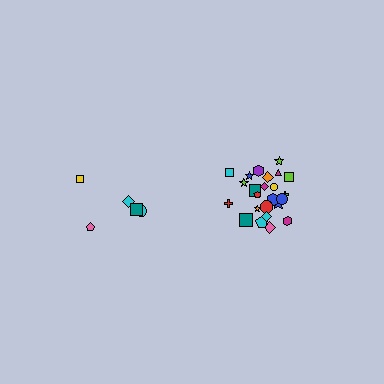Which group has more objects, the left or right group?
The right group.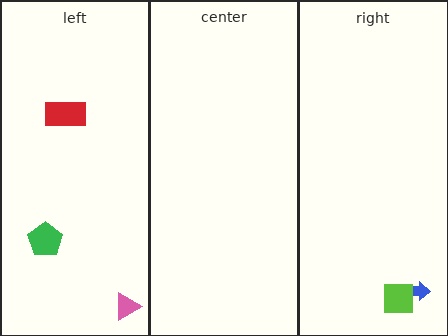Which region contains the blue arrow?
The right region.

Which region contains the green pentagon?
The left region.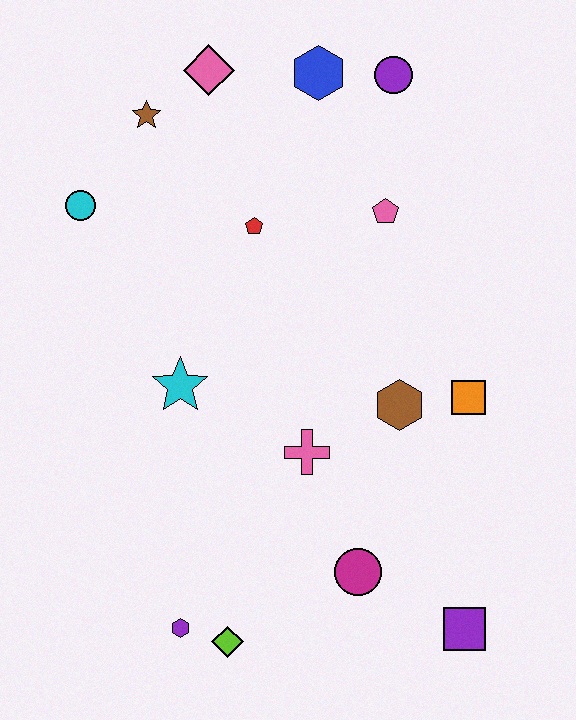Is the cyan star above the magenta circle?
Yes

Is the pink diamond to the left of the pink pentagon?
Yes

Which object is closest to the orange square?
The brown hexagon is closest to the orange square.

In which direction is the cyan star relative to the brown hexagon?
The cyan star is to the left of the brown hexagon.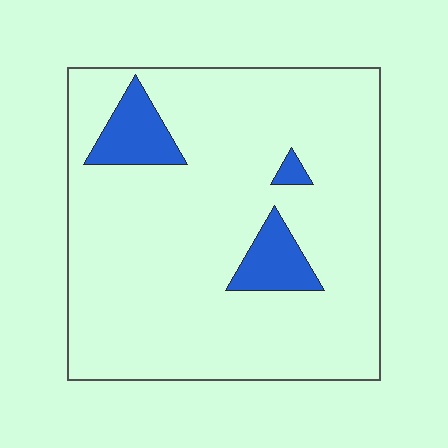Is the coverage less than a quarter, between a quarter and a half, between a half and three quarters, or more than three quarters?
Less than a quarter.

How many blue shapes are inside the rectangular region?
3.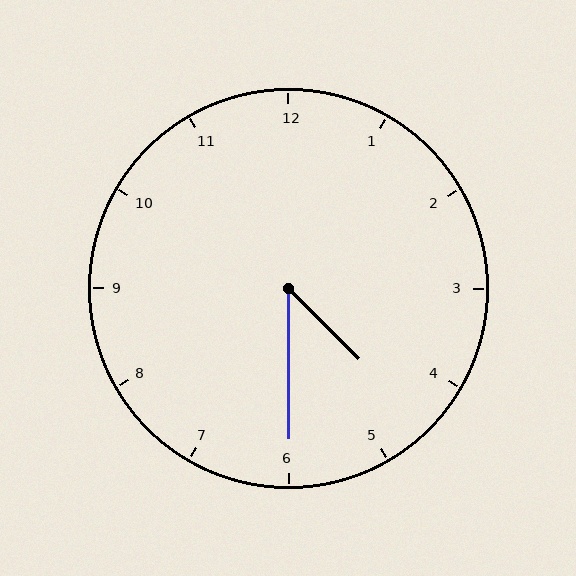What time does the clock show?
4:30.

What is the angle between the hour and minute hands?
Approximately 45 degrees.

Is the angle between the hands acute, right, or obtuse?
It is acute.